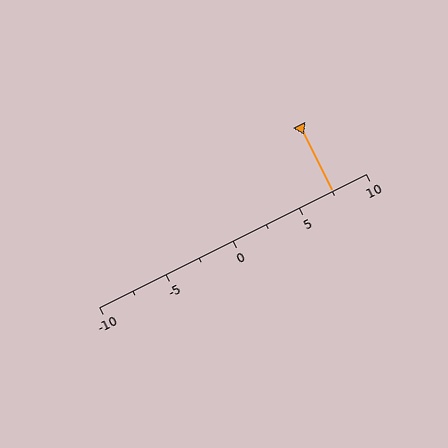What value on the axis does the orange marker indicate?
The marker indicates approximately 7.5.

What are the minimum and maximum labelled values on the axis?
The axis runs from -10 to 10.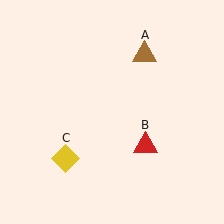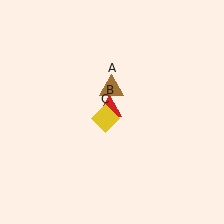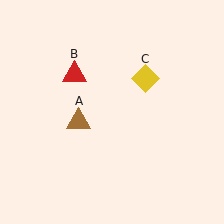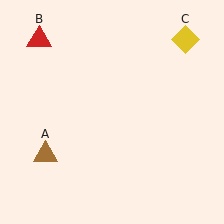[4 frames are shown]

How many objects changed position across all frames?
3 objects changed position: brown triangle (object A), red triangle (object B), yellow diamond (object C).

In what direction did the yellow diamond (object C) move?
The yellow diamond (object C) moved up and to the right.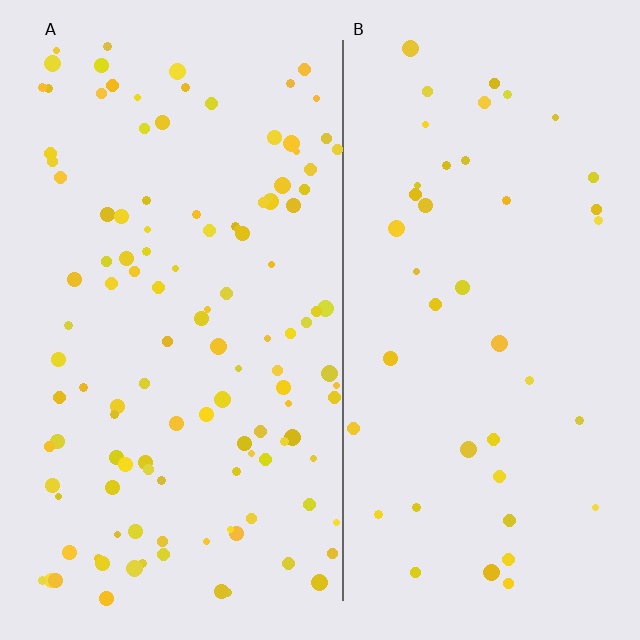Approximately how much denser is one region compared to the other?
Approximately 2.8× — region A over region B.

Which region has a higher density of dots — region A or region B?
A (the left).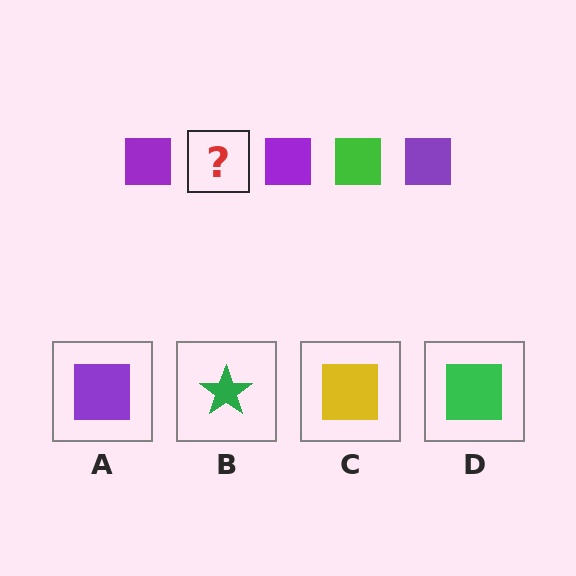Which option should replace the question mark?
Option D.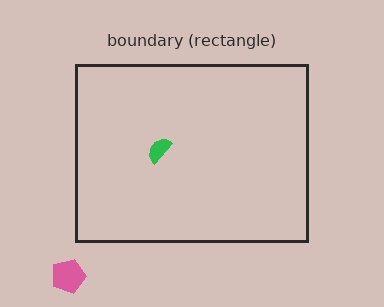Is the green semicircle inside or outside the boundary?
Inside.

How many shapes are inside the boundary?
1 inside, 1 outside.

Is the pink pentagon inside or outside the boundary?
Outside.